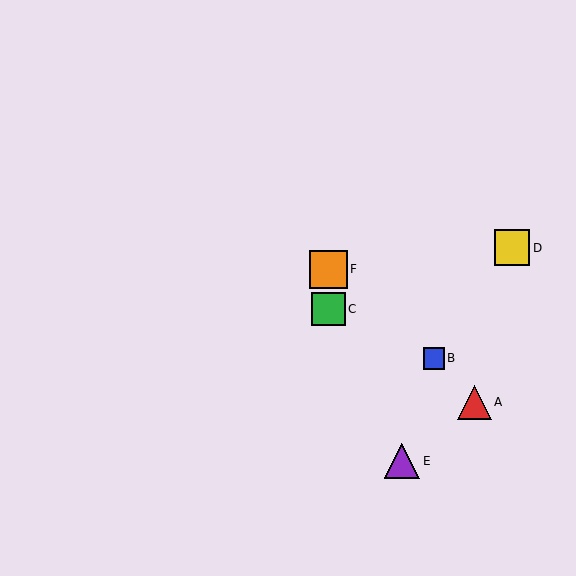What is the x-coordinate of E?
Object E is at x≈402.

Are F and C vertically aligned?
Yes, both are at x≈329.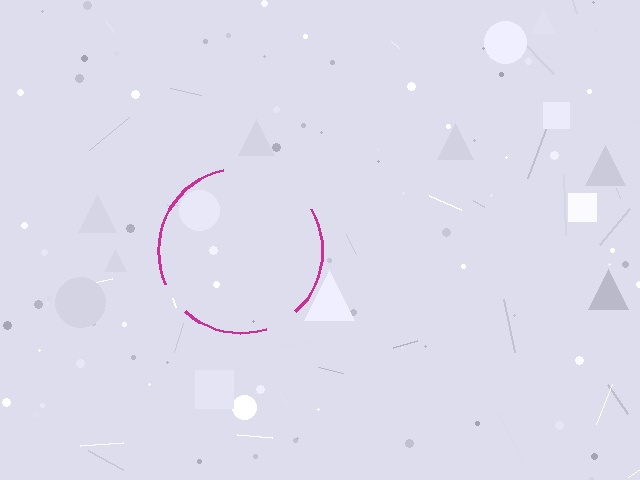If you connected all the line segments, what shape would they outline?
They would outline a circle.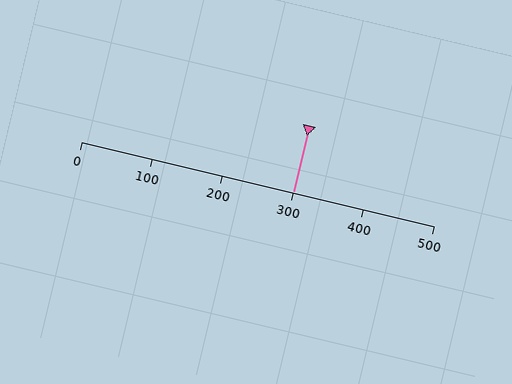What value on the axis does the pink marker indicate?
The marker indicates approximately 300.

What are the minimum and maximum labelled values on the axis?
The axis runs from 0 to 500.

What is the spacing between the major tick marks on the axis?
The major ticks are spaced 100 apart.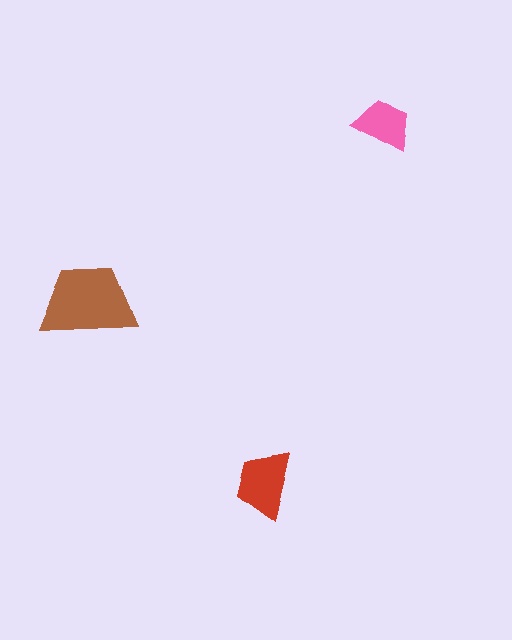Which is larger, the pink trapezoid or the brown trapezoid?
The brown one.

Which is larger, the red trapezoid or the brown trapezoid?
The brown one.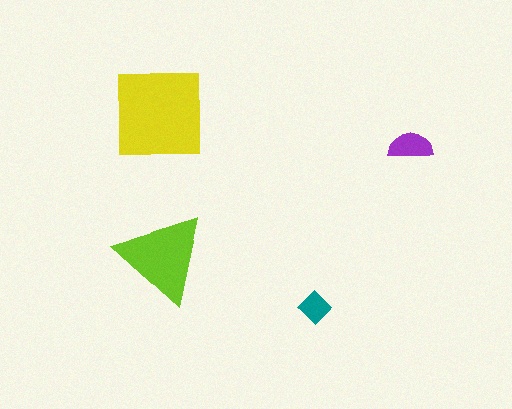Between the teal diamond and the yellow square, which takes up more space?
The yellow square.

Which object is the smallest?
The teal diamond.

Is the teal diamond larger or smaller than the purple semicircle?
Smaller.